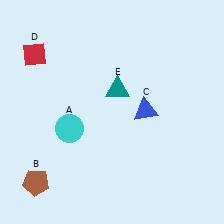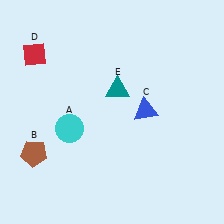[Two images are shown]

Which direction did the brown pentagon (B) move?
The brown pentagon (B) moved up.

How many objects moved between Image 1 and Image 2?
1 object moved between the two images.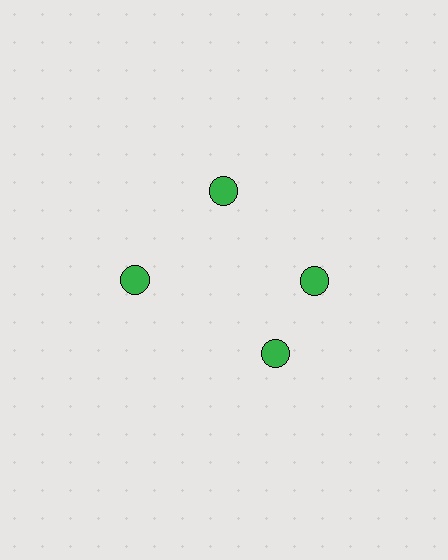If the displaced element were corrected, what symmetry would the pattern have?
It would have 4-fold rotational symmetry — the pattern would map onto itself every 90 degrees.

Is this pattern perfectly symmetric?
No. The 4 green circles are arranged in a ring, but one element near the 6 o'clock position is rotated out of alignment along the ring, breaking the 4-fold rotational symmetry.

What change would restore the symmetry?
The symmetry would be restored by rotating it back into even spacing with its neighbors so that all 4 circles sit at equal angles and equal distance from the center.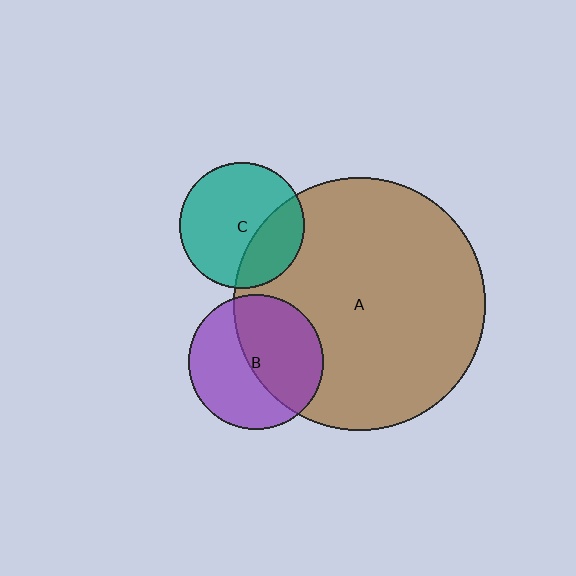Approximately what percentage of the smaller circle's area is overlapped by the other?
Approximately 30%.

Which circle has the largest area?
Circle A (brown).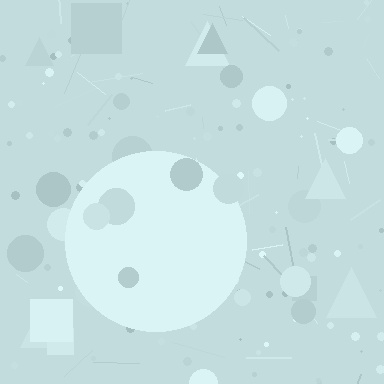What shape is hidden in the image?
A circle is hidden in the image.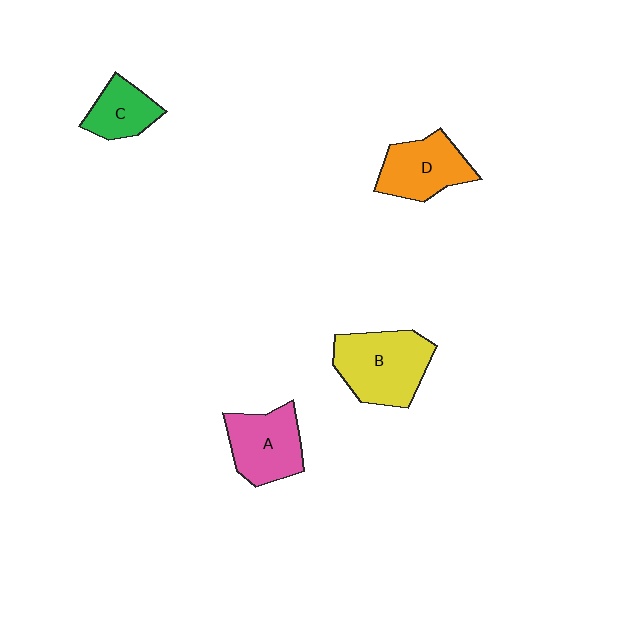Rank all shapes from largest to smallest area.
From largest to smallest: B (yellow), A (pink), D (orange), C (green).